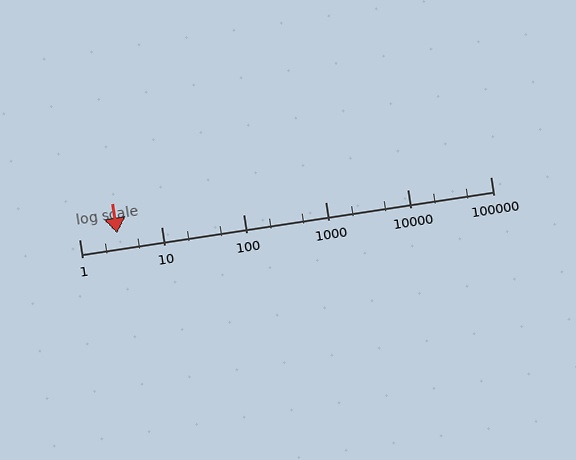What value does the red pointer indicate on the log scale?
The pointer indicates approximately 2.9.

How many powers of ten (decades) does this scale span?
The scale spans 5 decades, from 1 to 100000.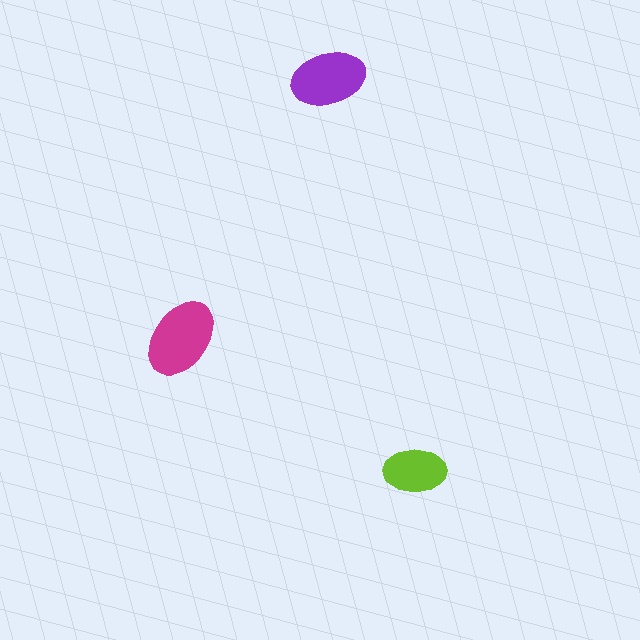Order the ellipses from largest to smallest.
the magenta one, the purple one, the lime one.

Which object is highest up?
The purple ellipse is topmost.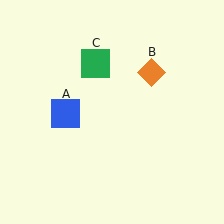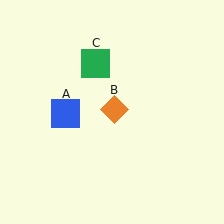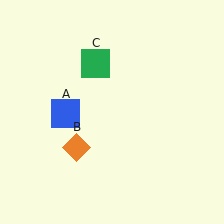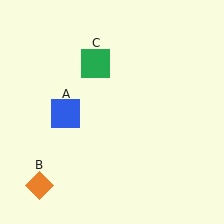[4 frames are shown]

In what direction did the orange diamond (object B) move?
The orange diamond (object B) moved down and to the left.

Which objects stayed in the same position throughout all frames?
Blue square (object A) and green square (object C) remained stationary.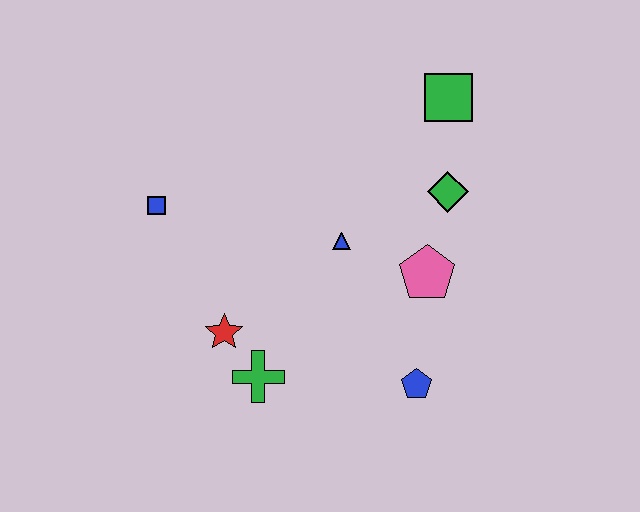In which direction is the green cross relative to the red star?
The green cross is below the red star.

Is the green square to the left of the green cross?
No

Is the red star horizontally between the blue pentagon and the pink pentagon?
No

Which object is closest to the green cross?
The red star is closest to the green cross.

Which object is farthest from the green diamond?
The blue square is farthest from the green diamond.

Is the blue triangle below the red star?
No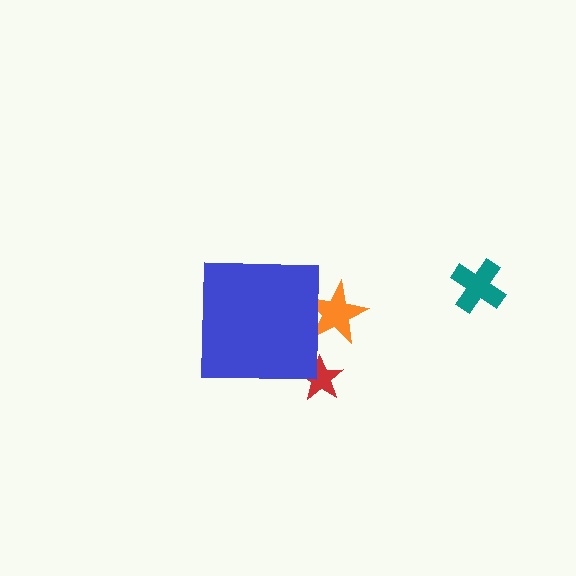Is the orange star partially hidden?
Yes, the orange star is partially hidden behind the blue square.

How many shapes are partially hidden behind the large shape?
2 shapes are partially hidden.